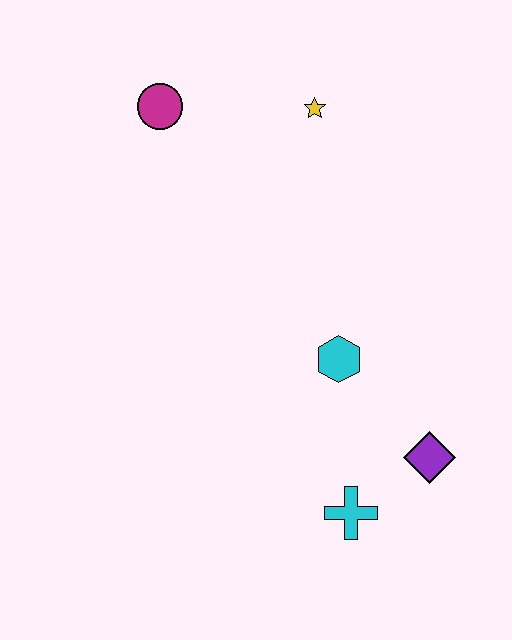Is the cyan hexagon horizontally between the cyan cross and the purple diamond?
No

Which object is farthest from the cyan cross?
The magenta circle is farthest from the cyan cross.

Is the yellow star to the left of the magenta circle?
No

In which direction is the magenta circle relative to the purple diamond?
The magenta circle is above the purple diamond.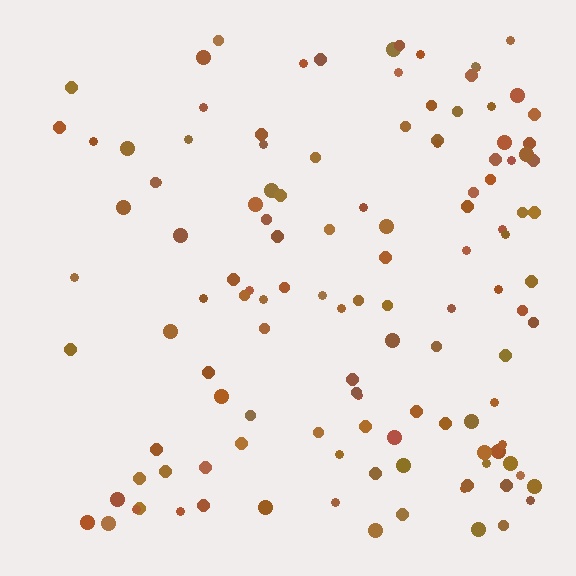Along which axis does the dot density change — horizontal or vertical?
Horizontal.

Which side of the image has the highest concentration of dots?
The right.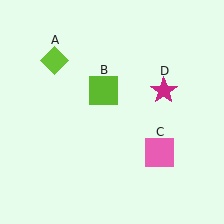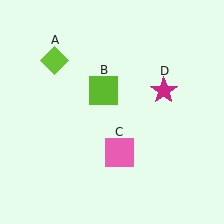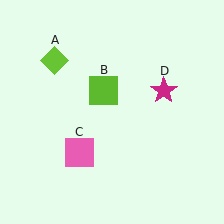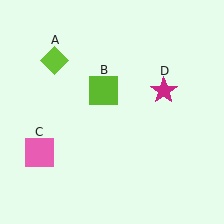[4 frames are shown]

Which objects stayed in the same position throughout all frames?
Lime diamond (object A) and lime square (object B) and magenta star (object D) remained stationary.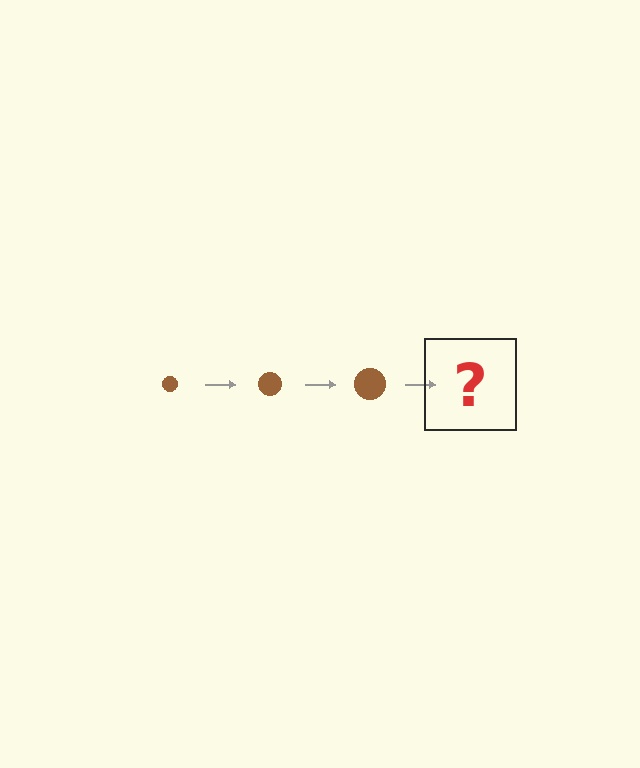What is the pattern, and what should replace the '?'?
The pattern is that the circle gets progressively larger each step. The '?' should be a brown circle, larger than the previous one.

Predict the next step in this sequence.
The next step is a brown circle, larger than the previous one.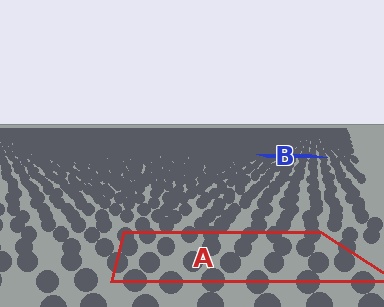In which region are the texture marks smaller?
The texture marks are smaller in region B, because it is farther away.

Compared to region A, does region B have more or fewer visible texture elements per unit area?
Region B has more texture elements per unit area — they are packed more densely because it is farther away.